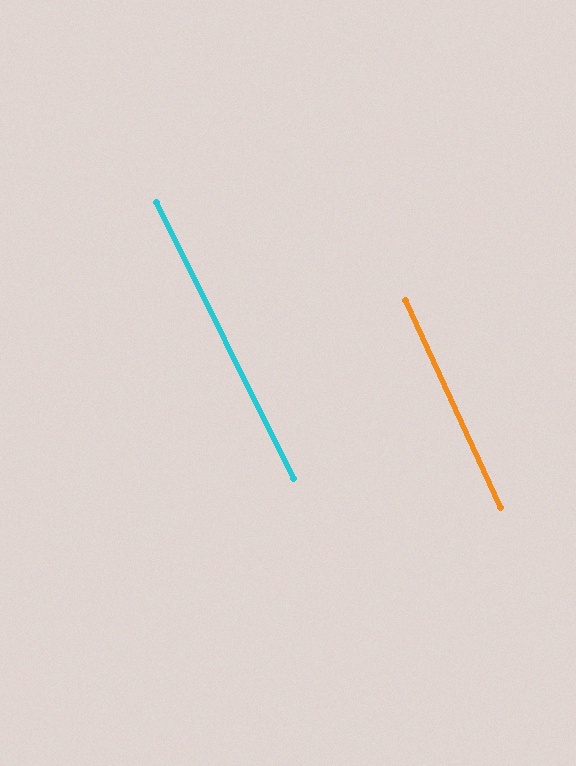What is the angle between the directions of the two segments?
Approximately 2 degrees.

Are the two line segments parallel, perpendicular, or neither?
Parallel — their directions differ by only 1.8°.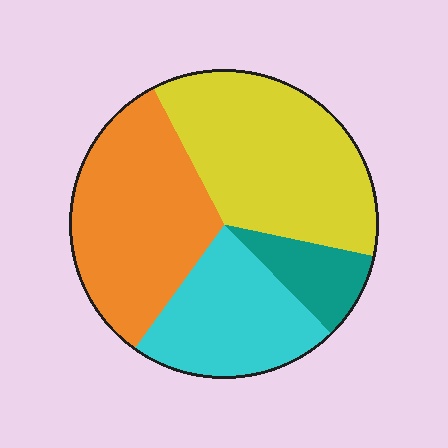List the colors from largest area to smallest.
From largest to smallest: yellow, orange, cyan, teal.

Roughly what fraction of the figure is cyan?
Cyan covers 22% of the figure.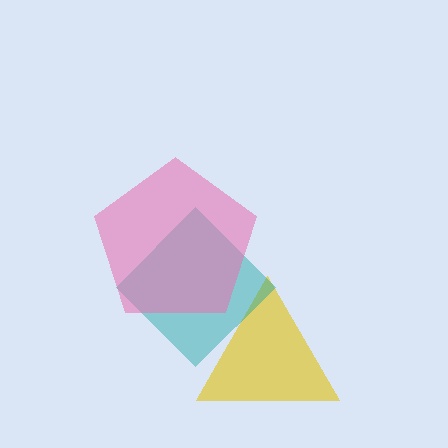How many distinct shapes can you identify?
There are 3 distinct shapes: a yellow triangle, a teal diamond, a pink pentagon.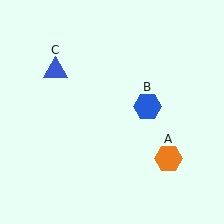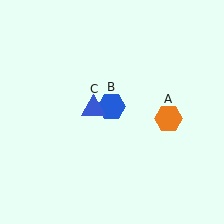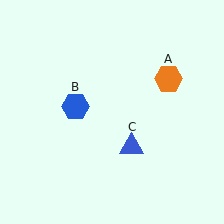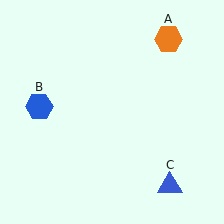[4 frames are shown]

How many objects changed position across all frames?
3 objects changed position: orange hexagon (object A), blue hexagon (object B), blue triangle (object C).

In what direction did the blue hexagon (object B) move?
The blue hexagon (object B) moved left.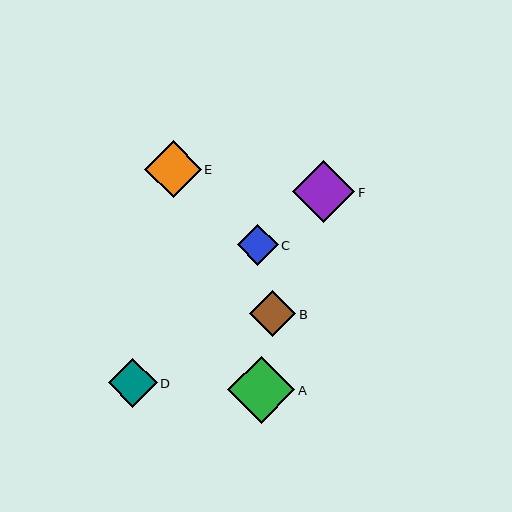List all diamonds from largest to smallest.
From largest to smallest: A, F, E, D, B, C.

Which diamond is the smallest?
Diamond C is the smallest with a size of approximately 41 pixels.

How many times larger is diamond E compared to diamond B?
Diamond E is approximately 1.2 times the size of diamond B.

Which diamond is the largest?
Diamond A is the largest with a size of approximately 67 pixels.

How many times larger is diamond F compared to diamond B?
Diamond F is approximately 1.4 times the size of diamond B.